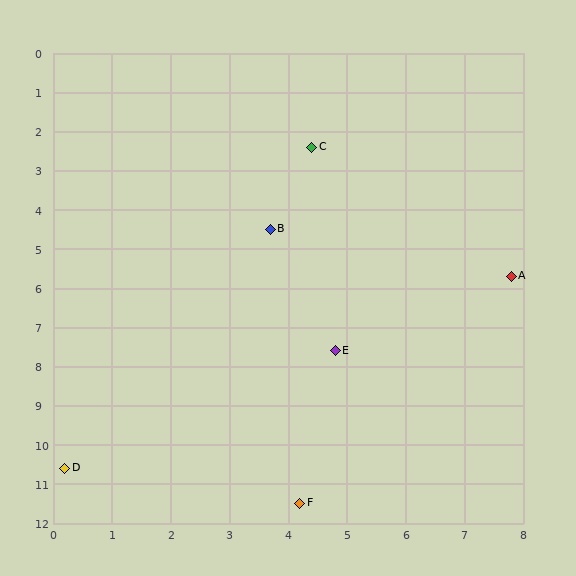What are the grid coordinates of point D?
Point D is at approximately (0.2, 10.6).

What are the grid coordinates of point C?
Point C is at approximately (4.4, 2.4).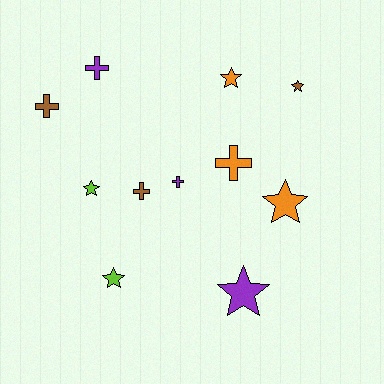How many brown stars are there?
There is 1 brown star.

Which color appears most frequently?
Orange, with 3 objects.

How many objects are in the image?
There are 11 objects.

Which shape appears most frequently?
Star, with 6 objects.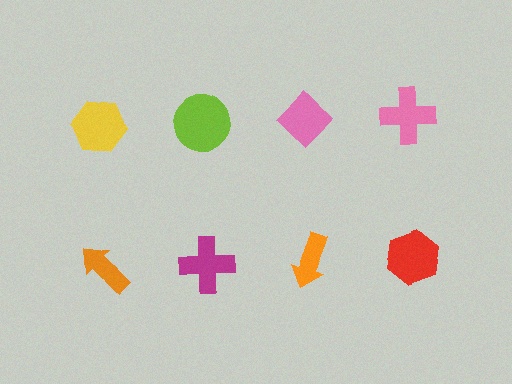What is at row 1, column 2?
A lime circle.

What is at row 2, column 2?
A magenta cross.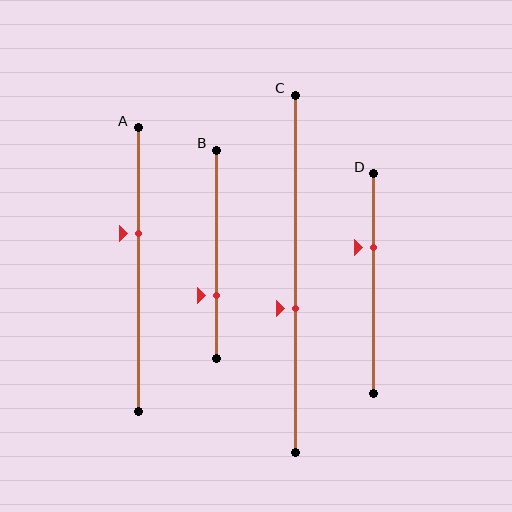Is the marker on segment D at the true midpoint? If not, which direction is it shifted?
No, the marker on segment D is shifted upward by about 16% of the segment length.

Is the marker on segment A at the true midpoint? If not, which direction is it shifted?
No, the marker on segment A is shifted upward by about 13% of the segment length.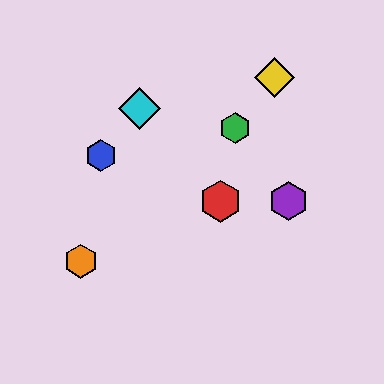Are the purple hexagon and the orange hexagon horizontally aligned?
No, the purple hexagon is at y≈201 and the orange hexagon is at y≈261.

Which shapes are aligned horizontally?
The red hexagon, the purple hexagon are aligned horizontally.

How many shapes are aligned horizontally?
2 shapes (the red hexagon, the purple hexagon) are aligned horizontally.